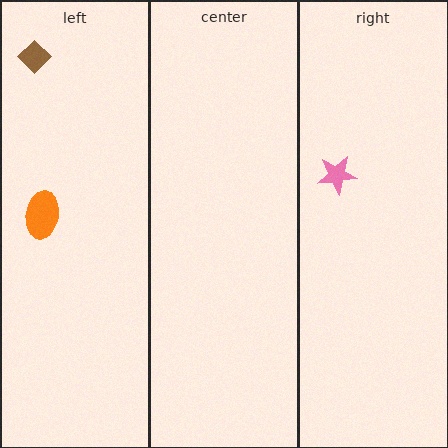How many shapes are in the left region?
2.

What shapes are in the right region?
The pink star.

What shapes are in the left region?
The brown diamond, the orange ellipse.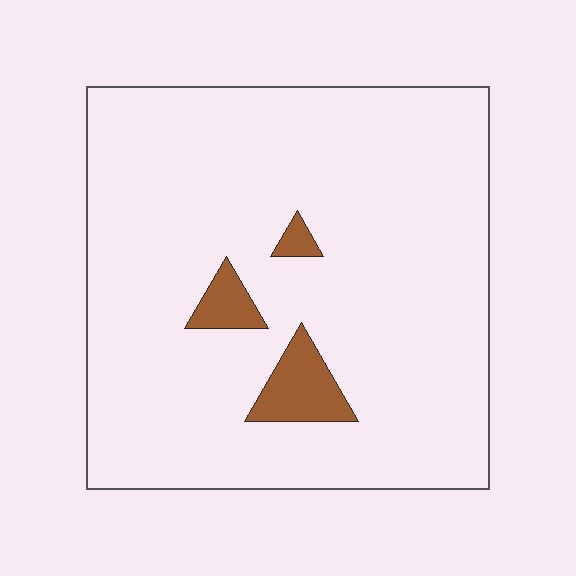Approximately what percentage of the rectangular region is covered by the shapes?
Approximately 5%.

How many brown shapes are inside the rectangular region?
3.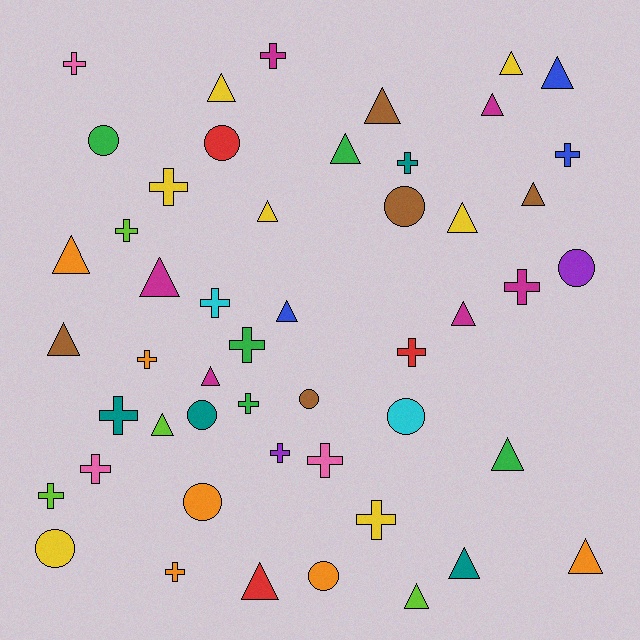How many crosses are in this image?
There are 19 crosses.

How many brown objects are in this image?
There are 5 brown objects.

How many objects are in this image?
There are 50 objects.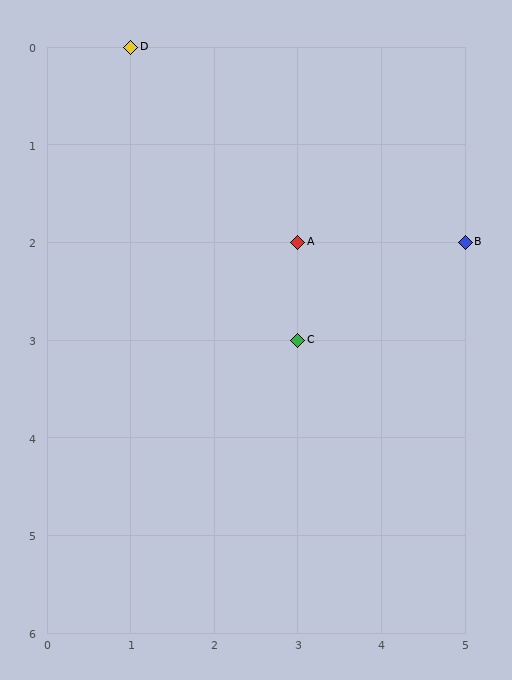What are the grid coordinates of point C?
Point C is at grid coordinates (3, 3).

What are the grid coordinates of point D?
Point D is at grid coordinates (1, 0).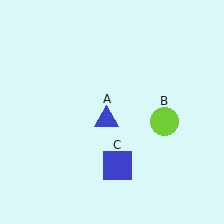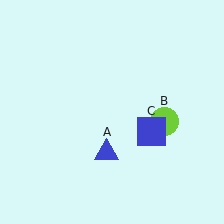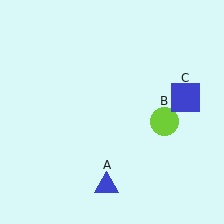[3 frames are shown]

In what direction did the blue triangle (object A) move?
The blue triangle (object A) moved down.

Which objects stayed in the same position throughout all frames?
Lime circle (object B) remained stationary.